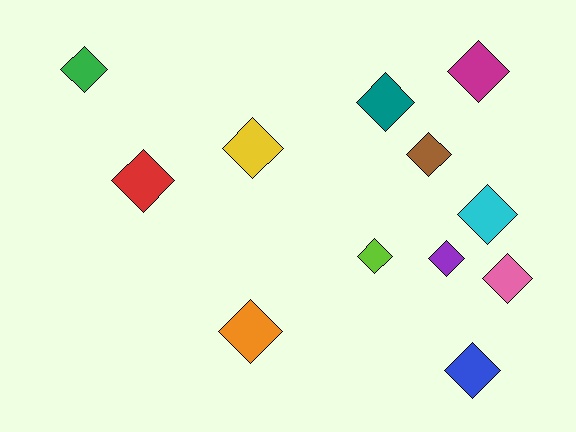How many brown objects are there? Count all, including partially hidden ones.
There is 1 brown object.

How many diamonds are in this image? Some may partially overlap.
There are 12 diamonds.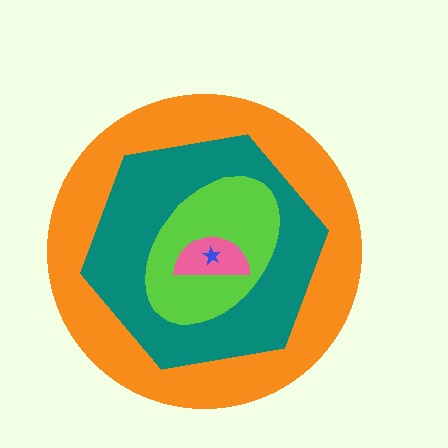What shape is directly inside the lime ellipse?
The pink semicircle.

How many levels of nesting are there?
5.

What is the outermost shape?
The orange circle.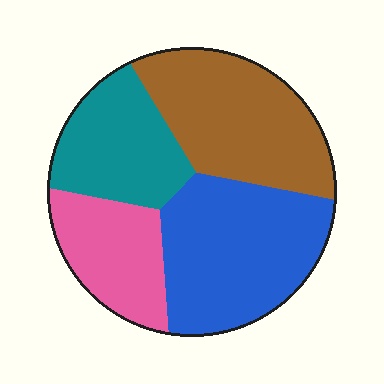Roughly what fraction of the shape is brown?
Brown takes up between a quarter and a half of the shape.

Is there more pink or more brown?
Brown.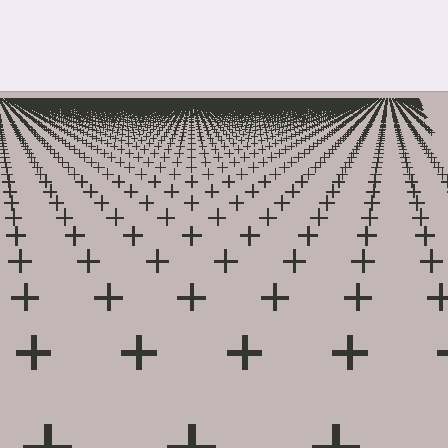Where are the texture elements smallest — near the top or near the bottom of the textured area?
Near the top.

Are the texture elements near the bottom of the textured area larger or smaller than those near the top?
Larger. Near the bottom, elements are closer to the viewer and appear at a bigger on-screen size.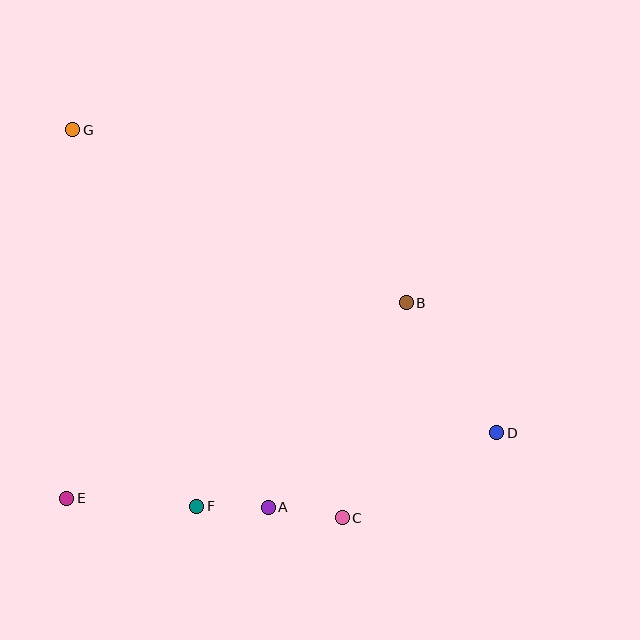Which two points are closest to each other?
Points A and F are closest to each other.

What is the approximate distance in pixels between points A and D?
The distance between A and D is approximately 240 pixels.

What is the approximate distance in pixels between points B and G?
The distance between B and G is approximately 376 pixels.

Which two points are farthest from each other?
Points D and G are farthest from each other.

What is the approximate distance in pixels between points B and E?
The distance between B and E is approximately 392 pixels.